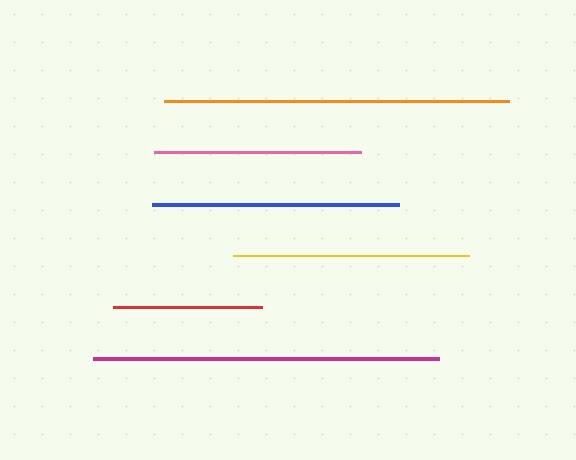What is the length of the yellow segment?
The yellow segment is approximately 236 pixels long.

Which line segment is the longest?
The magenta line is the longest at approximately 346 pixels.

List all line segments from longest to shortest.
From longest to shortest: magenta, orange, blue, yellow, pink, red.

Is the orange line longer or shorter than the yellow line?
The orange line is longer than the yellow line.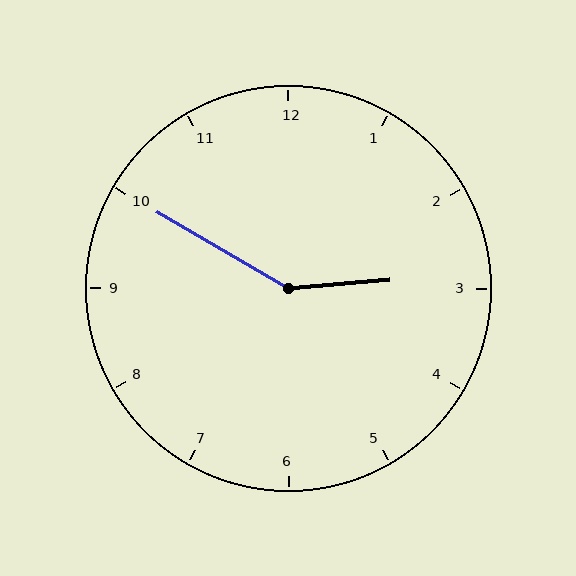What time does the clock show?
2:50.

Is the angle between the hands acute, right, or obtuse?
It is obtuse.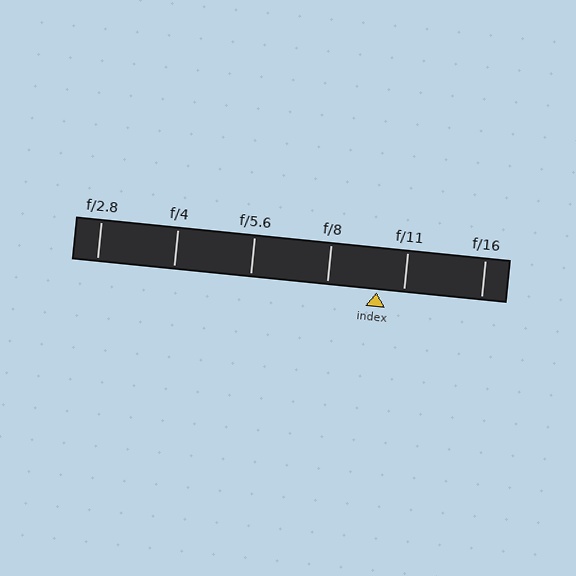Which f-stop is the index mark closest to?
The index mark is closest to f/11.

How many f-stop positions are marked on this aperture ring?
There are 6 f-stop positions marked.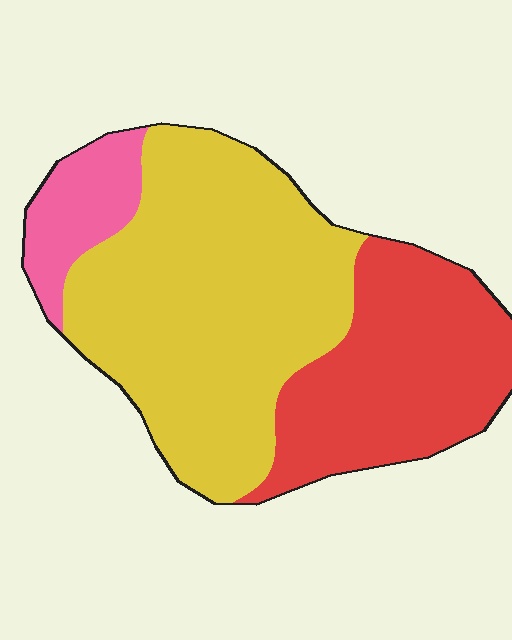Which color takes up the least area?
Pink, at roughly 10%.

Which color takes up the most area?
Yellow, at roughly 55%.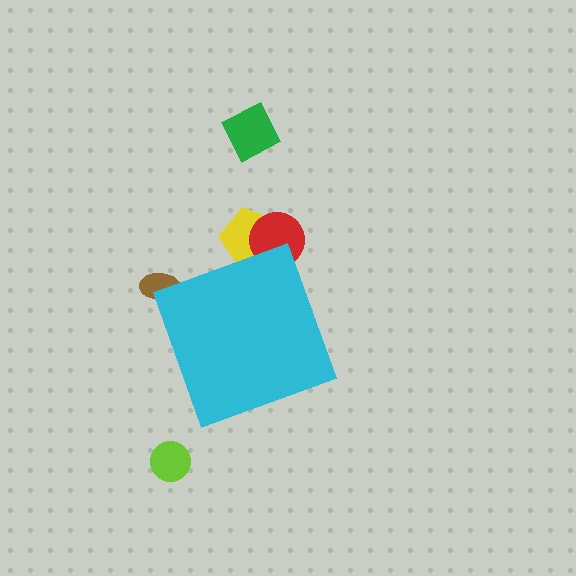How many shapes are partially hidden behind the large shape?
3 shapes are partially hidden.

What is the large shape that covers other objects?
A cyan diamond.